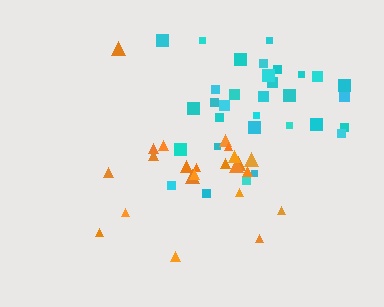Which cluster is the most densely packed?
Cyan.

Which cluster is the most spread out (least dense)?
Orange.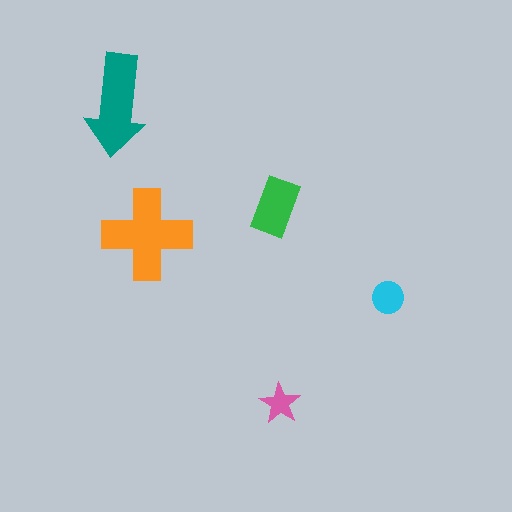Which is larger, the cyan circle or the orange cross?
The orange cross.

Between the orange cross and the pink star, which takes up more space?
The orange cross.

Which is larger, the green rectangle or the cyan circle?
The green rectangle.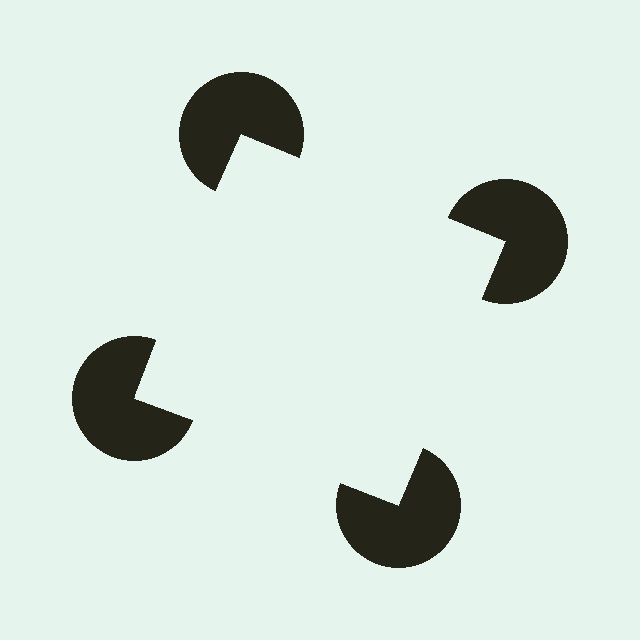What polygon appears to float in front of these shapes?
An illusory square — its edges are inferred from the aligned wedge cuts in the pac-man discs, not physically drawn.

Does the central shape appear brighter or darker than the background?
It typically appears slightly brighter than the background, even though no actual brightness change is drawn.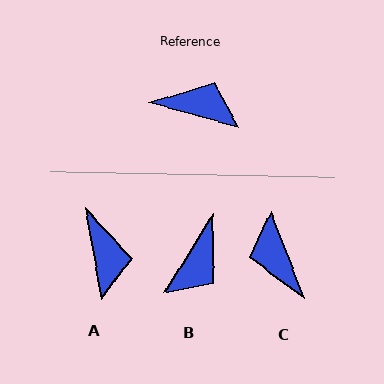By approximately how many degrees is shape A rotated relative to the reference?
Approximately 65 degrees clockwise.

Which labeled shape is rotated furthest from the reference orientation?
C, about 127 degrees away.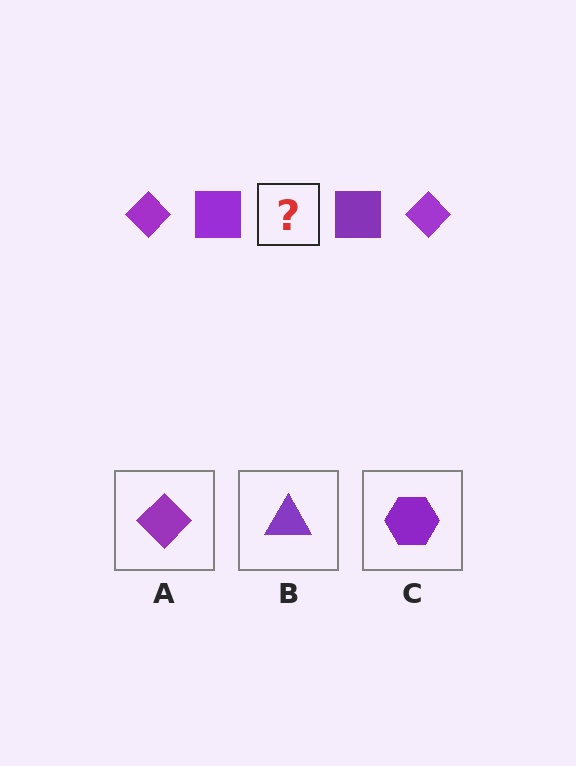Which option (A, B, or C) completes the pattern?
A.